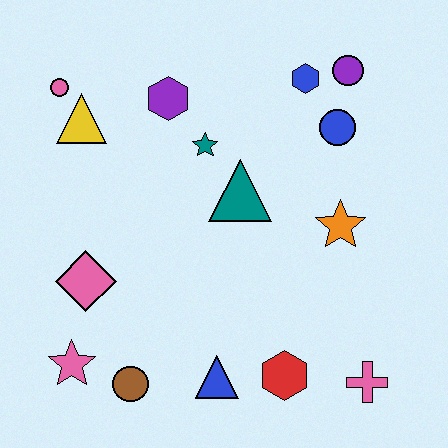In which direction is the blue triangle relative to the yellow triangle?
The blue triangle is below the yellow triangle.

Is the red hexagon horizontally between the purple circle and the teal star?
Yes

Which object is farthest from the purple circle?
The pink star is farthest from the purple circle.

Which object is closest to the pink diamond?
The pink star is closest to the pink diamond.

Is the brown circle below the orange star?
Yes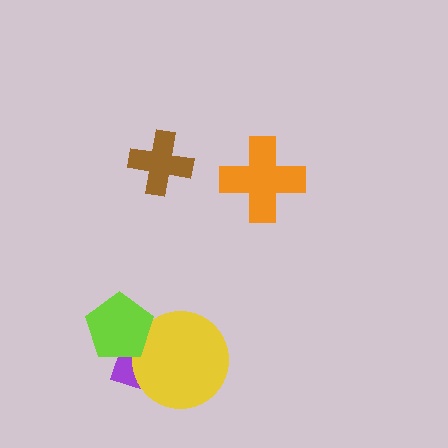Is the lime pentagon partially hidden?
No, no other shape covers it.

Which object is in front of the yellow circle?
The lime pentagon is in front of the yellow circle.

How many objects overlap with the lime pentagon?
2 objects overlap with the lime pentagon.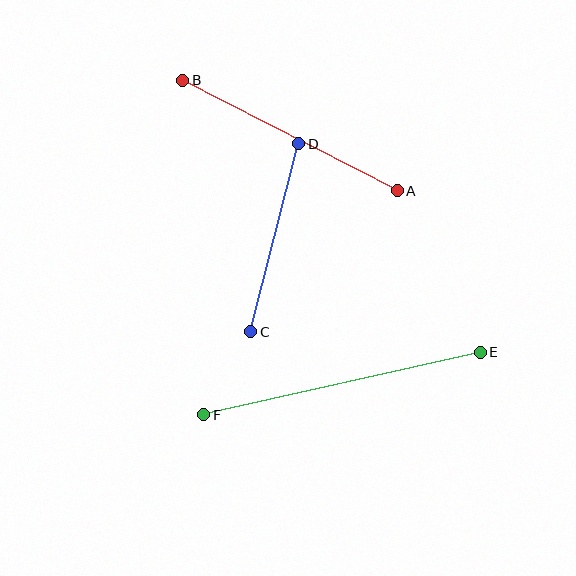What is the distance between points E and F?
The distance is approximately 283 pixels.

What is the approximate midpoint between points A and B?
The midpoint is at approximately (290, 136) pixels.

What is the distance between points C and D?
The distance is approximately 194 pixels.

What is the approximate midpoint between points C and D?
The midpoint is at approximately (275, 238) pixels.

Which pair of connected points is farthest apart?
Points E and F are farthest apart.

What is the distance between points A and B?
The distance is approximately 241 pixels.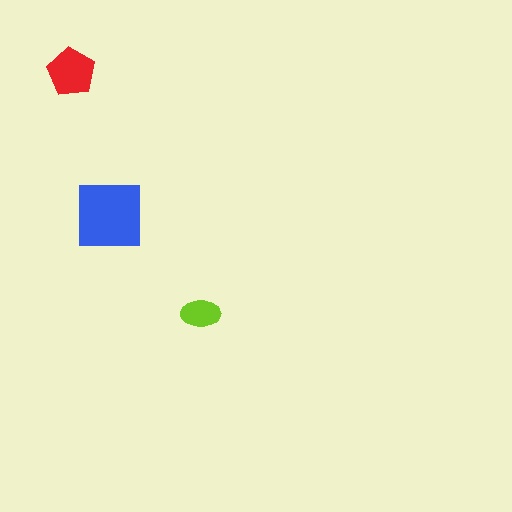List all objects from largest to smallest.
The blue square, the red pentagon, the lime ellipse.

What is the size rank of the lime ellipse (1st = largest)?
3rd.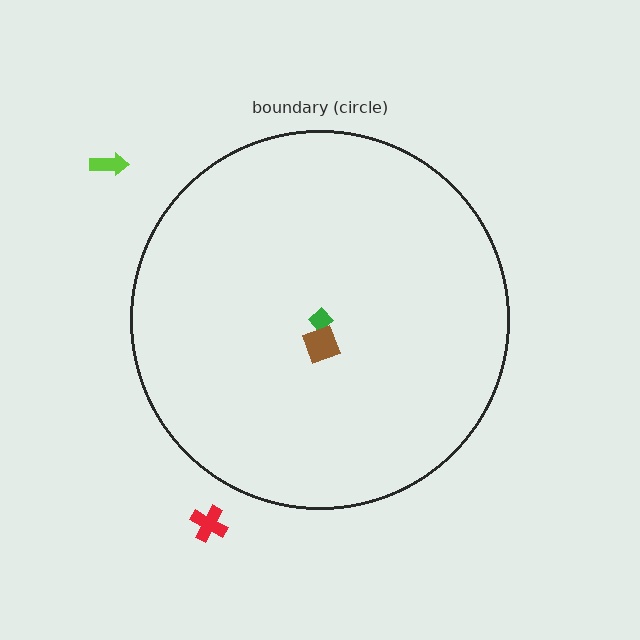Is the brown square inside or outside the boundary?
Inside.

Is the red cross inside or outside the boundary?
Outside.